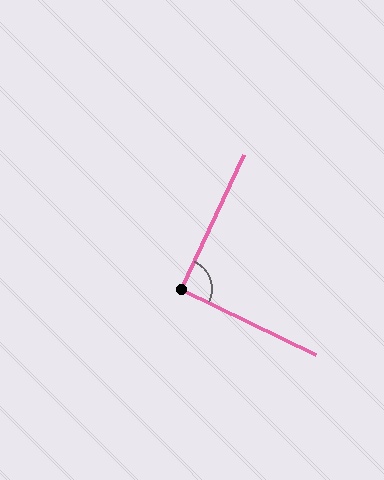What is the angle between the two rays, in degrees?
Approximately 91 degrees.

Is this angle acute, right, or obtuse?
It is approximately a right angle.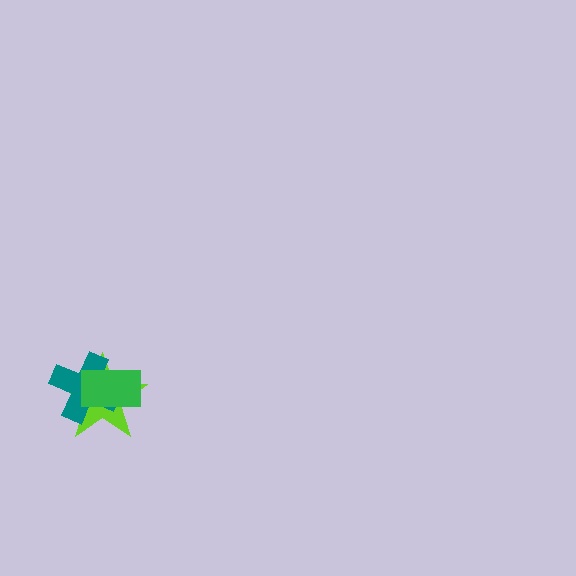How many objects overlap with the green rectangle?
2 objects overlap with the green rectangle.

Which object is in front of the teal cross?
The green rectangle is in front of the teal cross.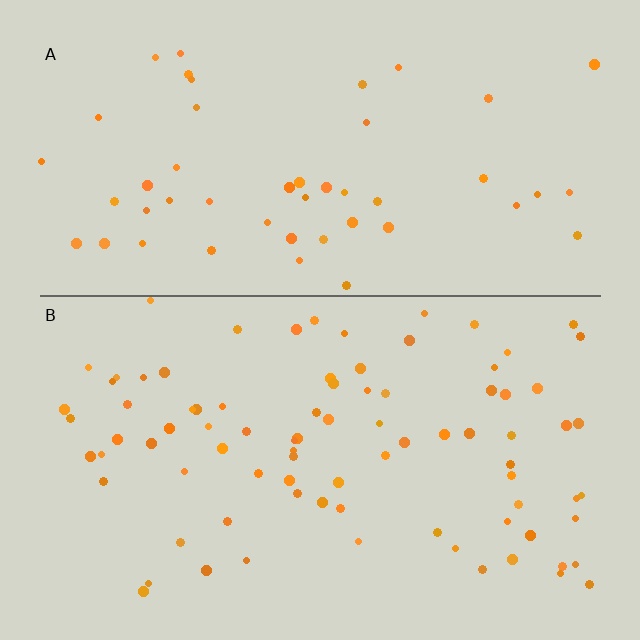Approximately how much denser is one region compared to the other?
Approximately 1.8× — region B over region A.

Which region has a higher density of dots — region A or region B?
B (the bottom).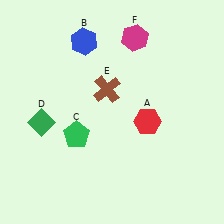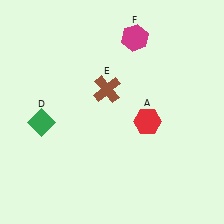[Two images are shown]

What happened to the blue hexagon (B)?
The blue hexagon (B) was removed in Image 2. It was in the top-left area of Image 1.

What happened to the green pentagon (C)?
The green pentagon (C) was removed in Image 2. It was in the bottom-left area of Image 1.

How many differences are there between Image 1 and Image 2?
There are 2 differences between the two images.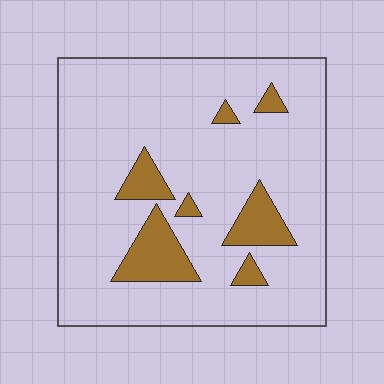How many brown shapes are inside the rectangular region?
7.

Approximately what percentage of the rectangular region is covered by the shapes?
Approximately 15%.